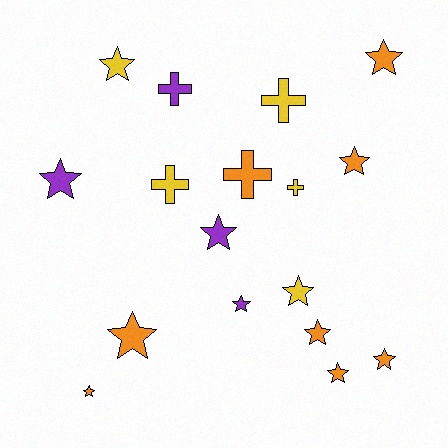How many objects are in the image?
There are 17 objects.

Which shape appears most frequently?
Star, with 12 objects.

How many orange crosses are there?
There is 1 orange cross.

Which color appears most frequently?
Orange, with 8 objects.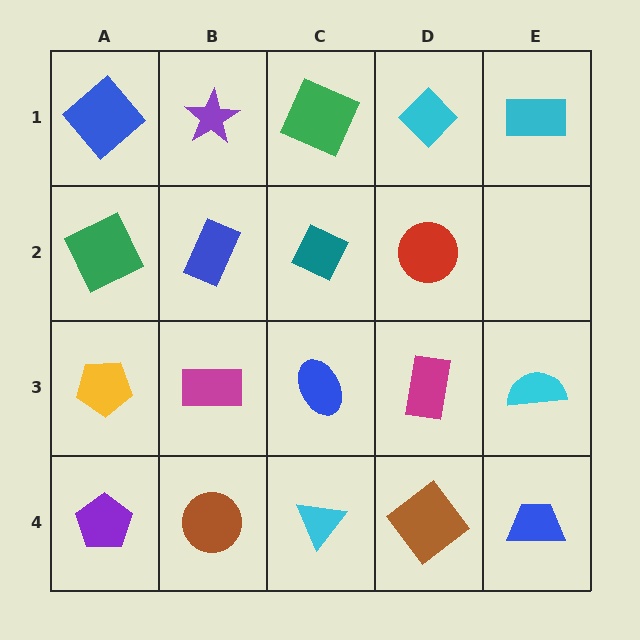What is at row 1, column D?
A cyan diamond.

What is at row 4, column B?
A brown circle.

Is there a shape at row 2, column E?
No, that cell is empty.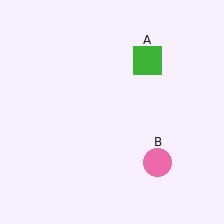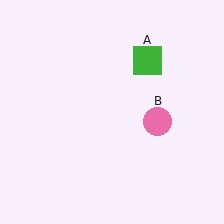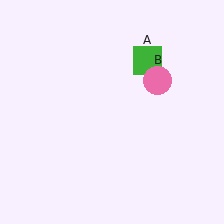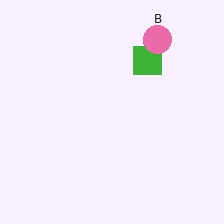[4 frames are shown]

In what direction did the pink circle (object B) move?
The pink circle (object B) moved up.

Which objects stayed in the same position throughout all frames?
Green square (object A) remained stationary.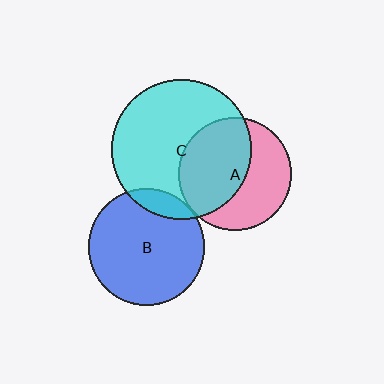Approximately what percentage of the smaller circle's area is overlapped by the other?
Approximately 10%.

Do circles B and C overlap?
Yes.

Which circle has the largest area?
Circle C (cyan).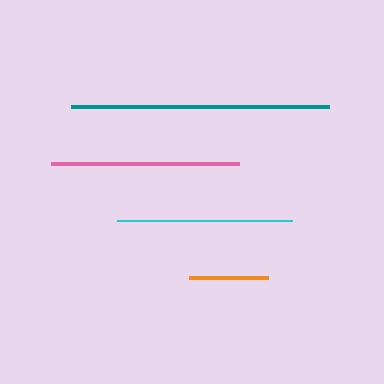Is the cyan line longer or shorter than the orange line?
The cyan line is longer than the orange line.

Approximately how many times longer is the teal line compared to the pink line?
The teal line is approximately 1.4 times the length of the pink line.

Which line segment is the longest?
The teal line is the longest at approximately 258 pixels.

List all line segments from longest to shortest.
From longest to shortest: teal, pink, cyan, orange.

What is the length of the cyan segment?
The cyan segment is approximately 176 pixels long.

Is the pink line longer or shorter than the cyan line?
The pink line is longer than the cyan line.